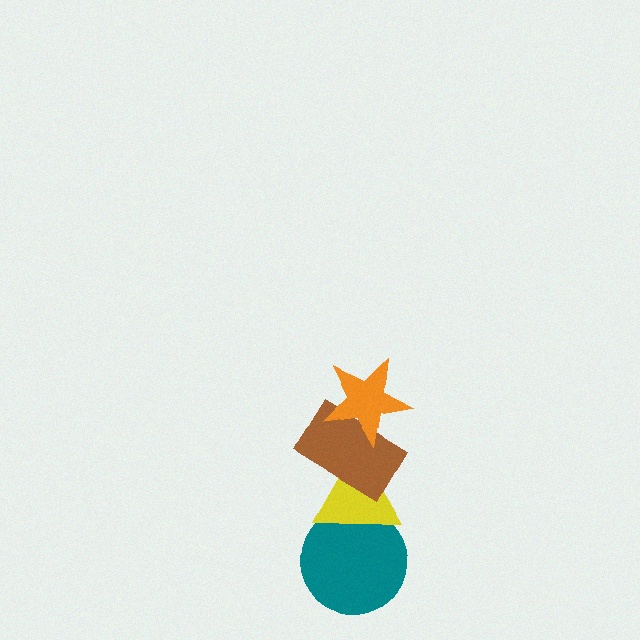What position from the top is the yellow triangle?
The yellow triangle is 3rd from the top.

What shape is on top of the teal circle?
The yellow triangle is on top of the teal circle.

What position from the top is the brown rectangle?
The brown rectangle is 2nd from the top.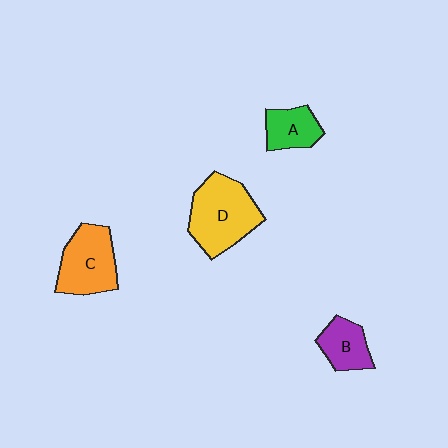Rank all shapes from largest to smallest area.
From largest to smallest: D (yellow), C (orange), B (purple), A (green).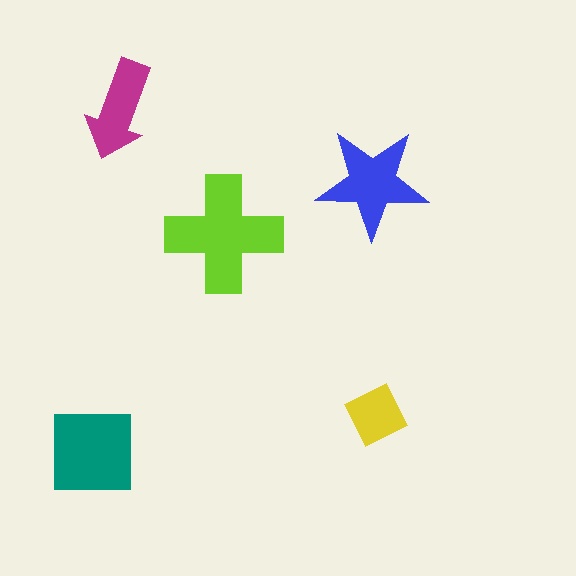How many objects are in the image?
There are 5 objects in the image.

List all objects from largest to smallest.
The lime cross, the teal square, the blue star, the magenta arrow, the yellow diamond.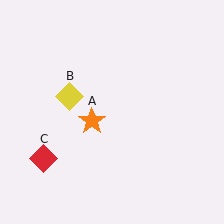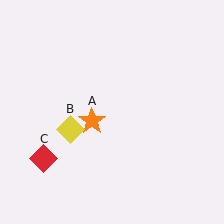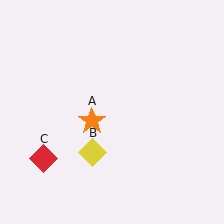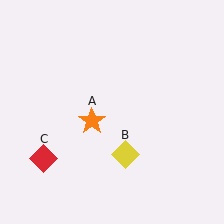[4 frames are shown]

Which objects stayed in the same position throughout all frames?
Orange star (object A) and red diamond (object C) remained stationary.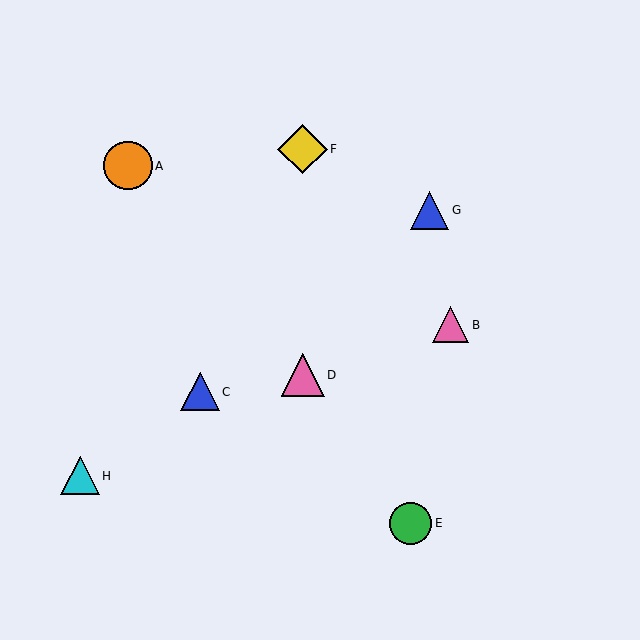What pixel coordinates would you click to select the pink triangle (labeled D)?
Click at (303, 375) to select the pink triangle D.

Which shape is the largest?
The yellow diamond (labeled F) is the largest.